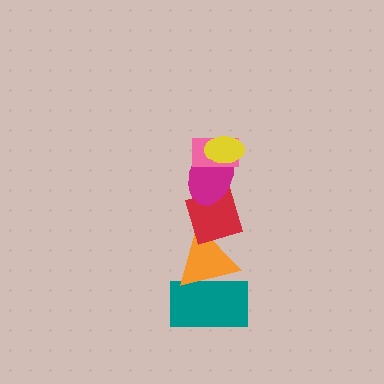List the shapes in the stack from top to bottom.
From top to bottom: the yellow ellipse, the pink rectangle, the magenta ellipse, the red diamond, the orange triangle, the teal rectangle.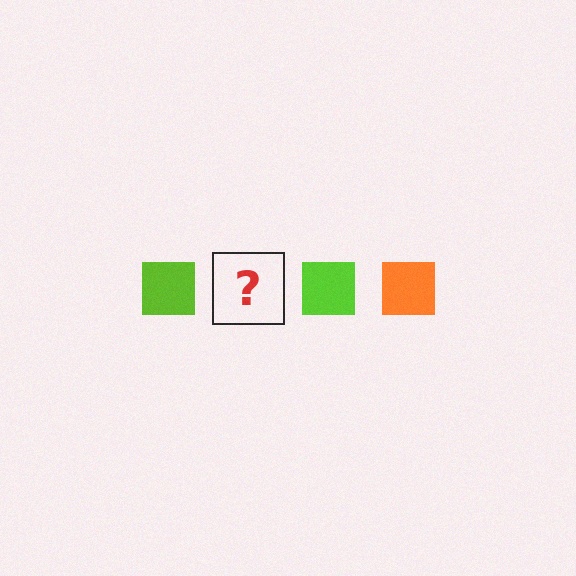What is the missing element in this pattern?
The missing element is an orange square.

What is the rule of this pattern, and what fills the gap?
The rule is that the pattern cycles through lime, orange squares. The gap should be filled with an orange square.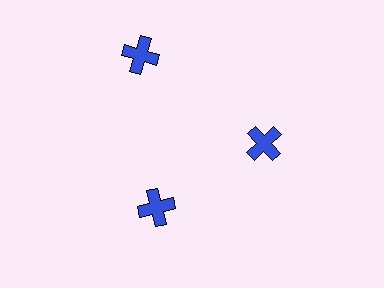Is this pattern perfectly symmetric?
No. The 3 blue crosses are arranged in a ring, but one element near the 11 o'clock position is pushed outward from the center, breaking the 3-fold rotational symmetry.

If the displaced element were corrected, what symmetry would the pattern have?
It would have 3-fold rotational symmetry — the pattern would map onto itself every 120 degrees.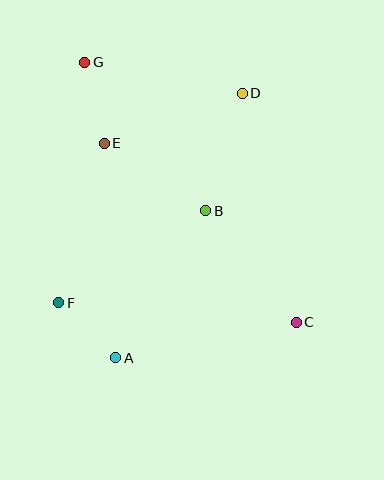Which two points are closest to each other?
Points A and F are closest to each other.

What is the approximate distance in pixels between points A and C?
The distance between A and C is approximately 184 pixels.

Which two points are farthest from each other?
Points C and G are farthest from each other.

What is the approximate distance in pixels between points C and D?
The distance between C and D is approximately 235 pixels.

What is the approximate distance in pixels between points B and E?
The distance between B and E is approximately 122 pixels.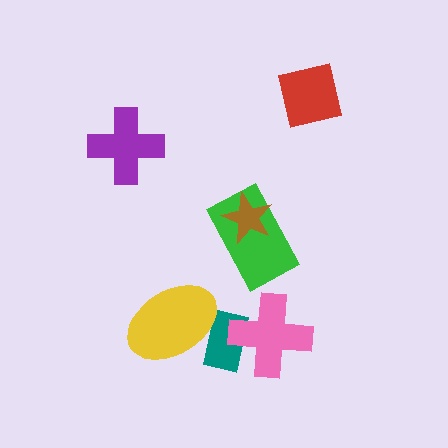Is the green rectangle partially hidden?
Yes, it is partially covered by another shape.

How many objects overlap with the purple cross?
0 objects overlap with the purple cross.